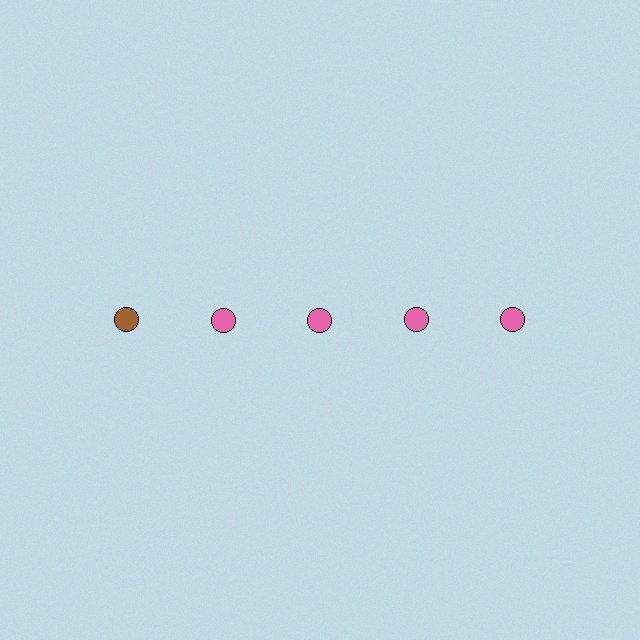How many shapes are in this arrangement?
There are 5 shapes arranged in a grid pattern.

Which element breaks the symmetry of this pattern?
The brown circle in the top row, leftmost column breaks the symmetry. All other shapes are pink circles.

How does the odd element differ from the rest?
It has a different color: brown instead of pink.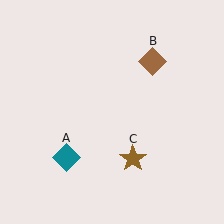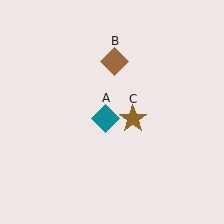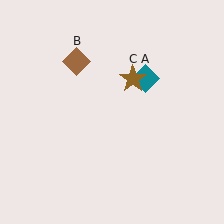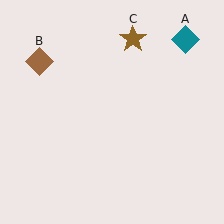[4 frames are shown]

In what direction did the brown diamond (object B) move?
The brown diamond (object B) moved left.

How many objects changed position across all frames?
3 objects changed position: teal diamond (object A), brown diamond (object B), brown star (object C).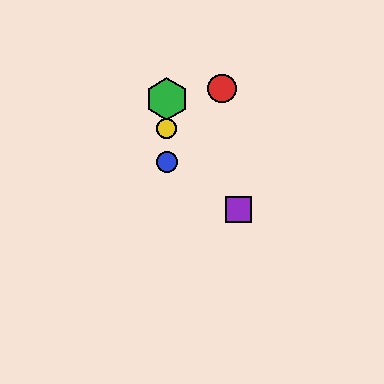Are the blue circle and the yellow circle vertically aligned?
Yes, both are at x≈167.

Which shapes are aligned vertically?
The blue circle, the green hexagon, the yellow circle are aligned vertically.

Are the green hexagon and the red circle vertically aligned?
No, the green hexagon is at x≈167 and the red circle is at x≈222.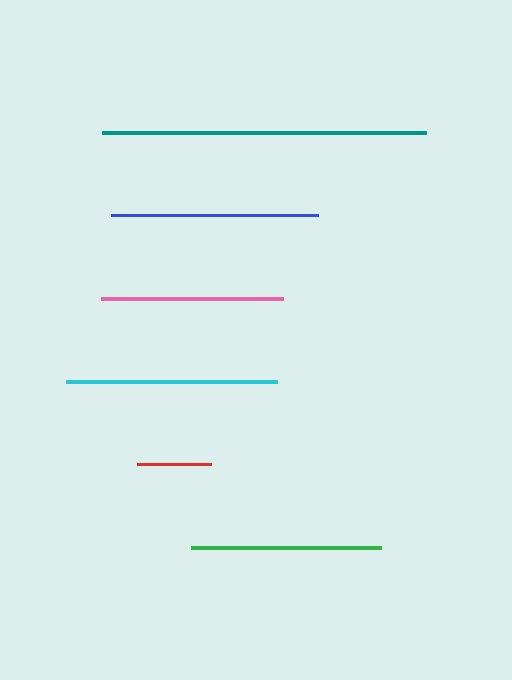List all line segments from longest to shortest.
From longest to shortest: teal, cyan, blue, green, pink, red.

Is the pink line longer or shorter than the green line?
The green line is longer than the pink line.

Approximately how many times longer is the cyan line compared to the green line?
The cyan line is approximately 1.1 times the length of the green line.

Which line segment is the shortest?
The red line is the shortest at approximately 73 pixels.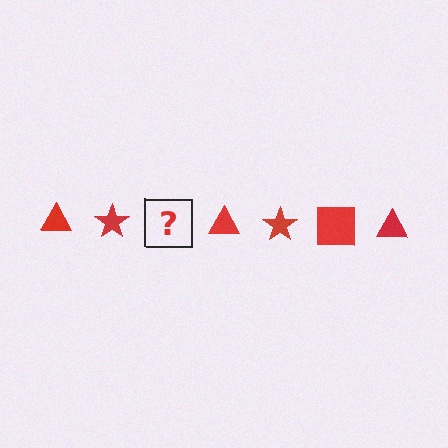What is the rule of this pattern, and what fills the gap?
The rule is that the pattern cycles through triangle, star, square shapes in red. The gap should be filled with a red square.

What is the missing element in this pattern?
The missing element is a red square.